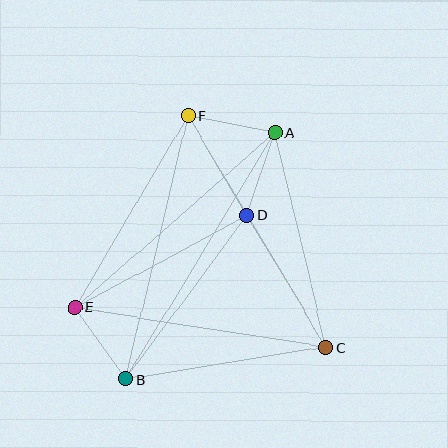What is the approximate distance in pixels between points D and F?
The distance between D and F is approximately 116 pixels.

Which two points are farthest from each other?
Points A and B are farthest from each other.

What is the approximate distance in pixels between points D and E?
The distance between D and E is approximately 195 pixels.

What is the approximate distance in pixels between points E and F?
The distance between E and F is approximately 223 pixels.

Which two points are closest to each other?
Points A and D are closest to each other.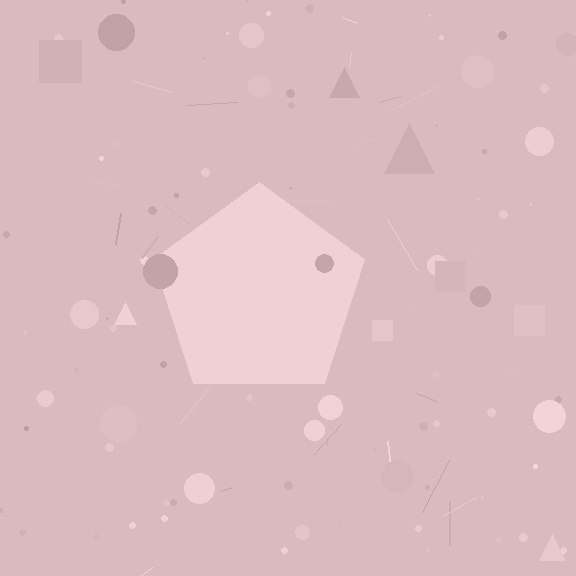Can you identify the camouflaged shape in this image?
The camouflaged shape is a pentagon.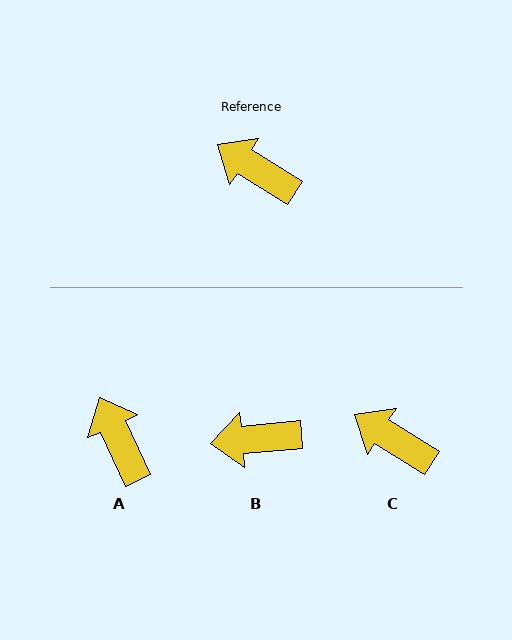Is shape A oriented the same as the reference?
No, it is off by about 33 degrees.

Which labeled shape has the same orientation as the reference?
C.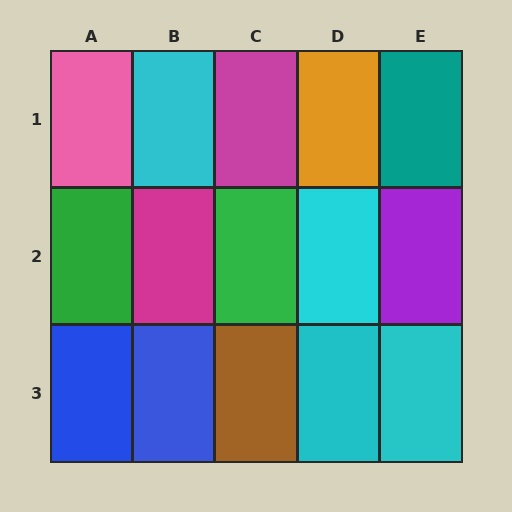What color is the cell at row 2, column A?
Green.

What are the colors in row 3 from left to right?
Blue, blue, brown, cyan, cyan.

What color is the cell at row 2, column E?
Purple.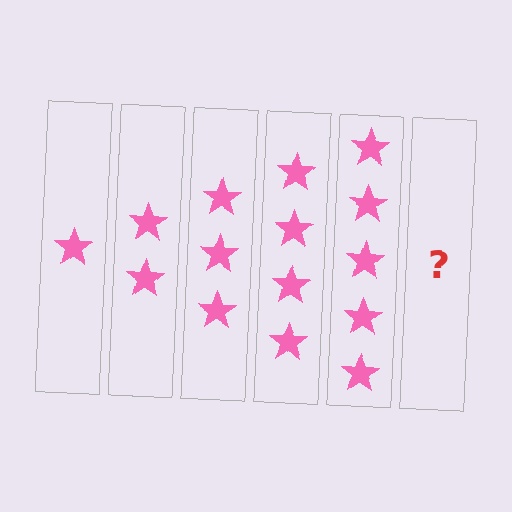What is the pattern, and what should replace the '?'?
The pattern is that each step adds one more star. The '?' should be 6 stars.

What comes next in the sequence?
The next element should be 6 stars.